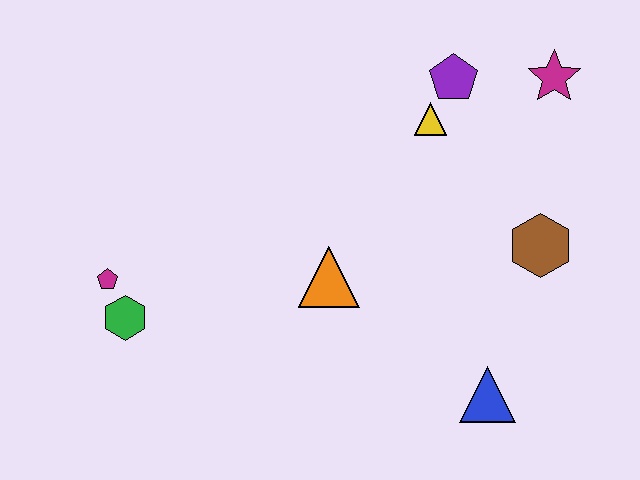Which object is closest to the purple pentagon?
The yellow triangle is closest to the purple pentagon.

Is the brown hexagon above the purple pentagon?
No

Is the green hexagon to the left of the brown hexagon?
Yes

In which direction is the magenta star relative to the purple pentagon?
The magenta star is to the right of the purple pentagon.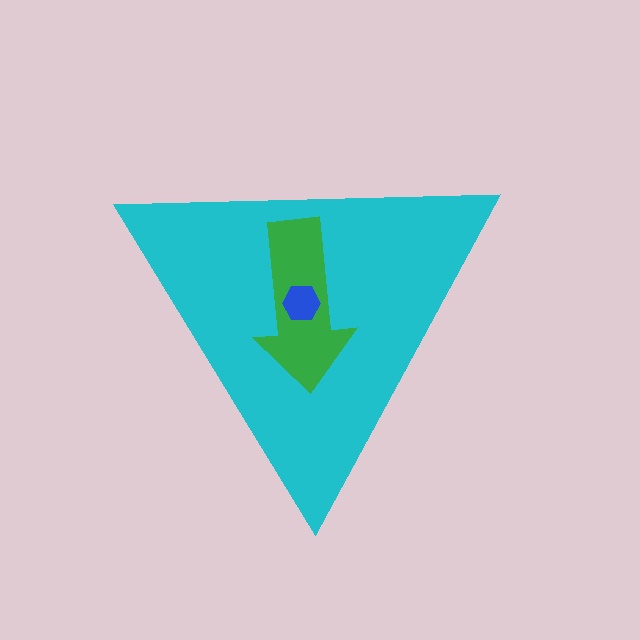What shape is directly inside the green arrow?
The blue hexagon.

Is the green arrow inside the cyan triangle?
Yes.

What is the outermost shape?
The cyan triangle.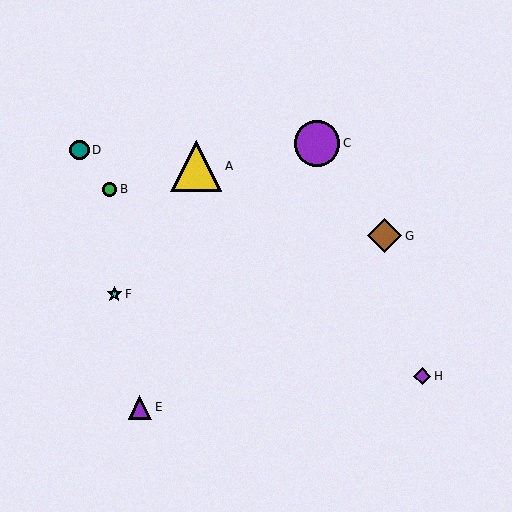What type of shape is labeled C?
Shape C is a purple circle.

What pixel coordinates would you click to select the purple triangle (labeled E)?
Click at (140, 407) to select the purple triangle E.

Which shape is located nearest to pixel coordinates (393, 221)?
The brown diamond (labeled G) at (384, 236) is nearest to that location.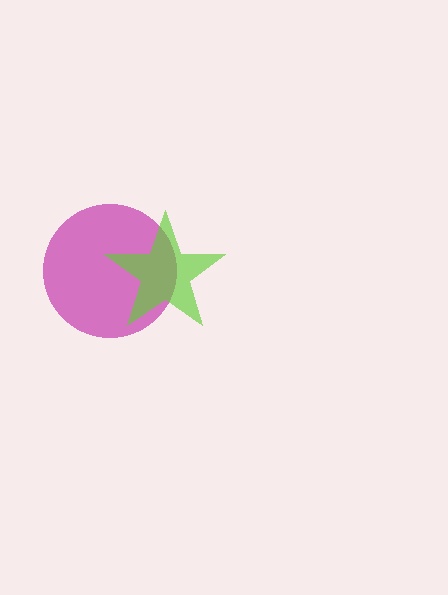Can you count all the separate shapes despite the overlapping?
Yes, there are 2 separate shapes.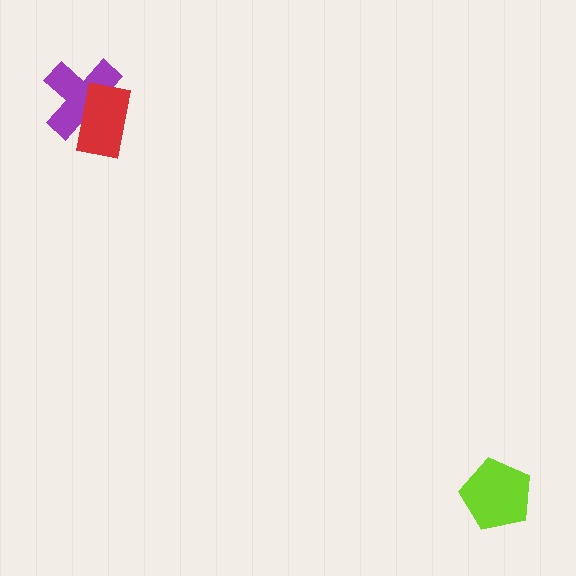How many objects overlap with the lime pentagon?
0 objects overlap with the lime pentagon.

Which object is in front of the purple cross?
The red rectangle is in front of the purple cross.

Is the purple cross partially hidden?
Yes, it is partially covered by another shape.